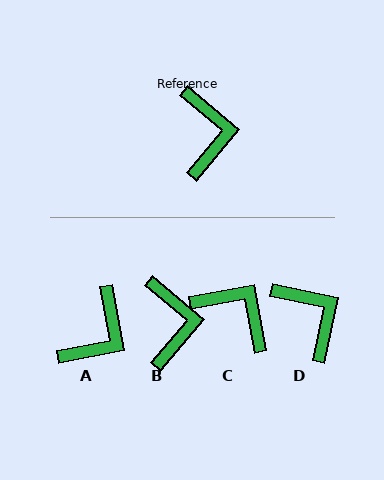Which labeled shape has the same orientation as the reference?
B.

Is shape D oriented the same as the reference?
No, it is off by about 28 degrees.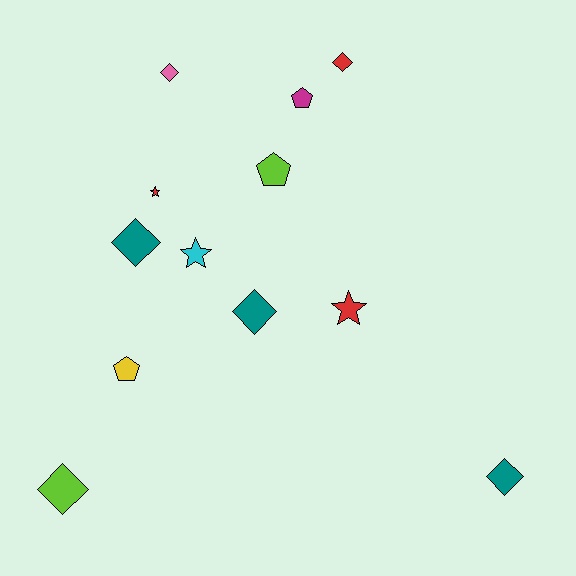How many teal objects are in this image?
There are 3 teal objects.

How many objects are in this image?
There are 12 objects.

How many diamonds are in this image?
There are 6 diamonds.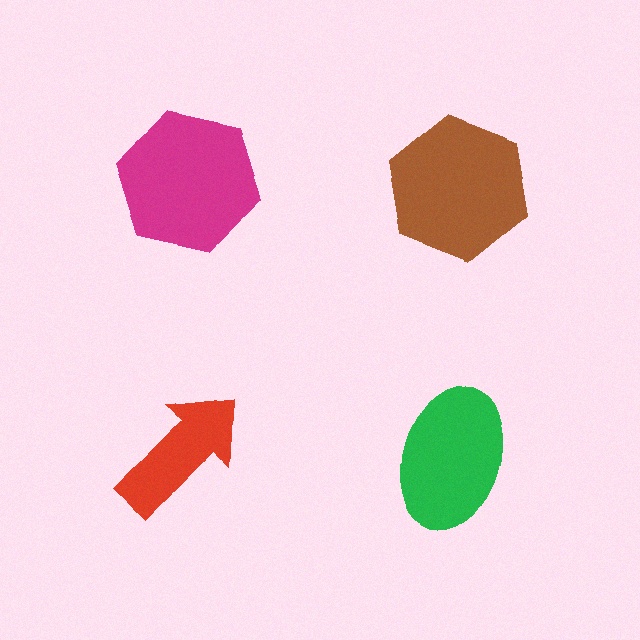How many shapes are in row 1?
2 shapes.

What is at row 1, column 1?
A magenta hexagon.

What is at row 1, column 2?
A brown hexagon.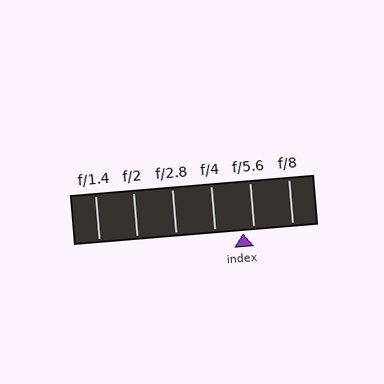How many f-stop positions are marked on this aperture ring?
There are 6 f-stop positions marked.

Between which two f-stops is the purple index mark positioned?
The index mark is between f/4 and f/5.6.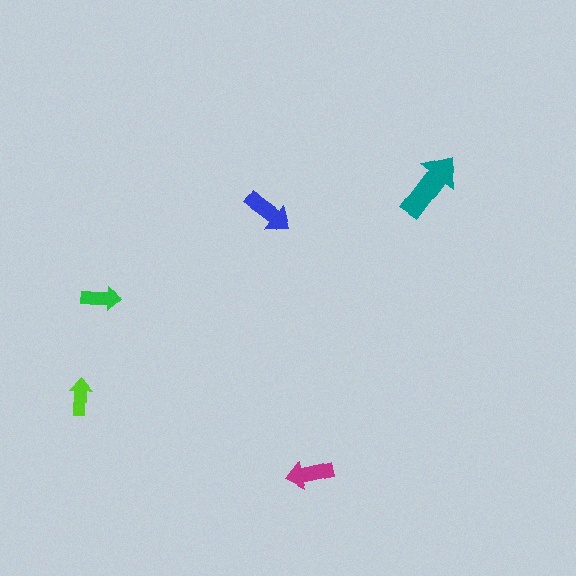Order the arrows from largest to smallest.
the teal one, the blue one, the magenta one, the green one, the lime one.